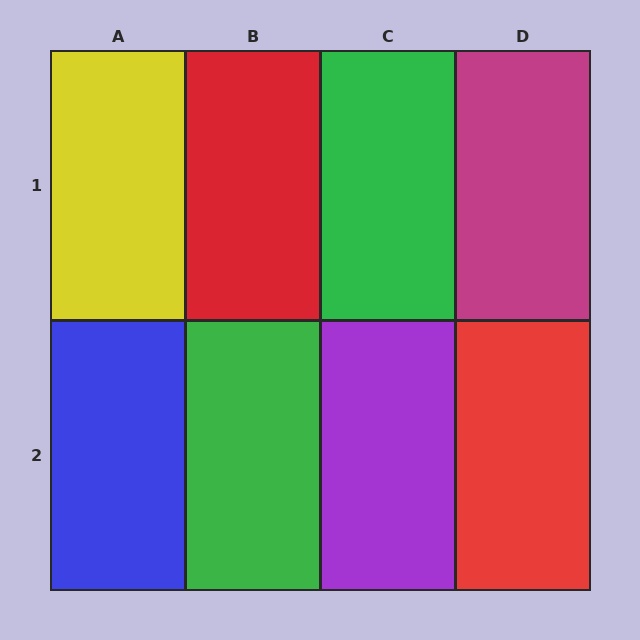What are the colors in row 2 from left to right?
Blue, green, purple, red.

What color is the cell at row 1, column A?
Yellow.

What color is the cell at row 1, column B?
Red.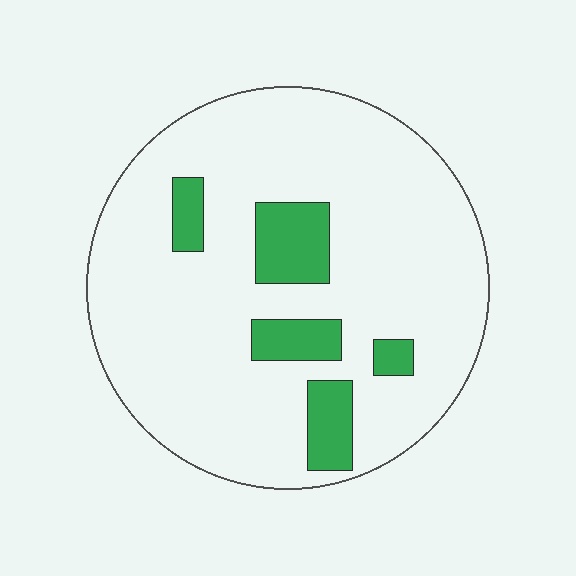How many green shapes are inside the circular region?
5.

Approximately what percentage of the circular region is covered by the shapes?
Approximately 15%.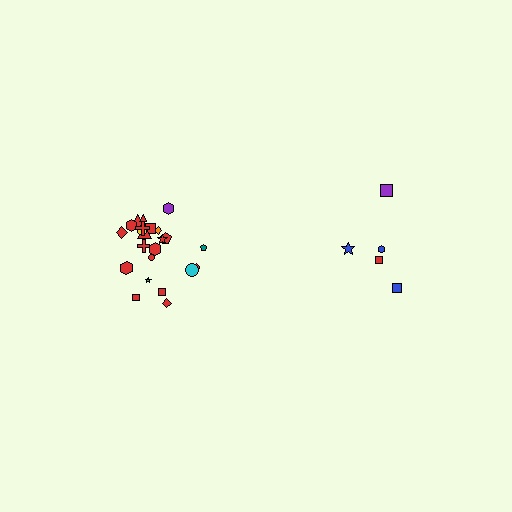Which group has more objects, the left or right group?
The left group.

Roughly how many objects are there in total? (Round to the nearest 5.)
Roughly 30 objects in total.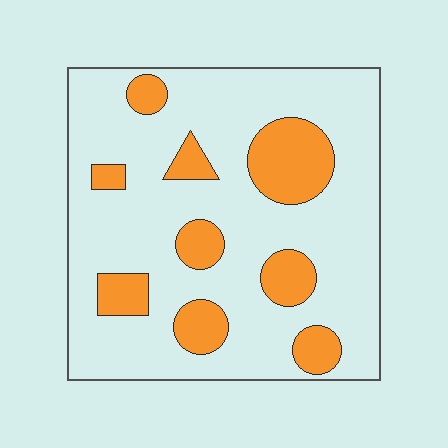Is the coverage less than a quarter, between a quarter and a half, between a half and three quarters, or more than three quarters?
Less than a quarter.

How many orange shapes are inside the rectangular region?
9.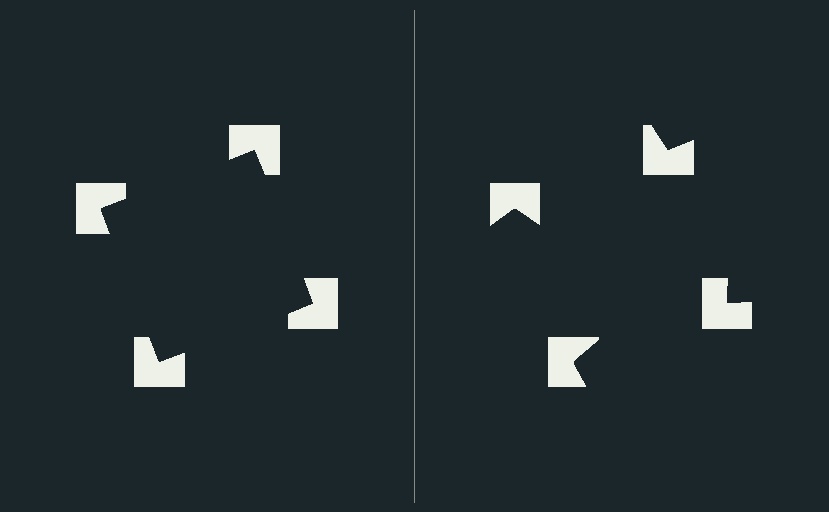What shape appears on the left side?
An illusory square.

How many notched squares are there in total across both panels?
8 — 4 on each side.